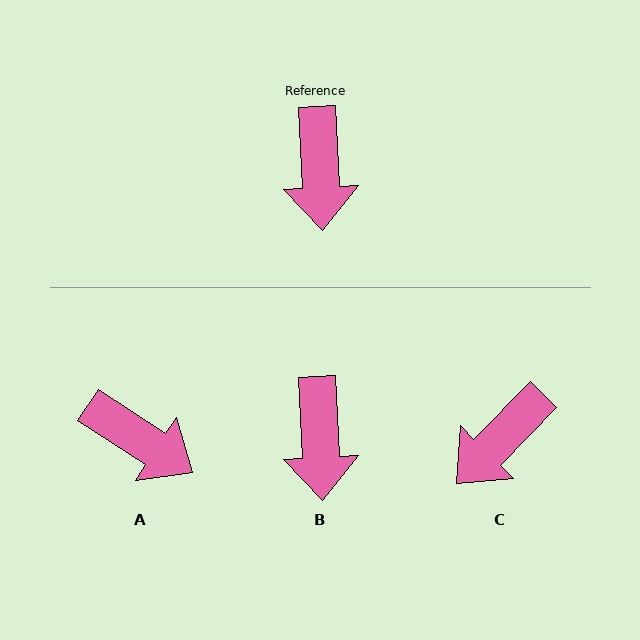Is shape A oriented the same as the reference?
No, it is off by about 54 degrees.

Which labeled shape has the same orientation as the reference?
B.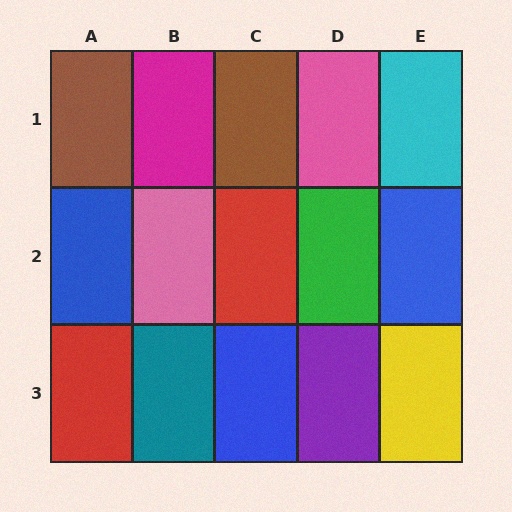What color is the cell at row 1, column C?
Brown.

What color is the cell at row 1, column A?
Brown.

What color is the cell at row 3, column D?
Purple.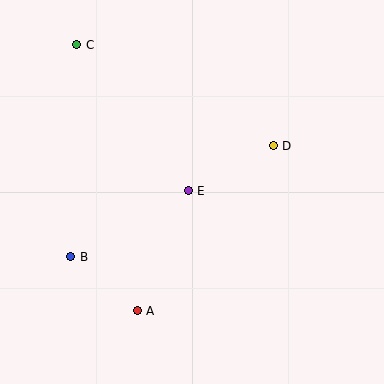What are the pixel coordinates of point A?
Point A is at (137, 311).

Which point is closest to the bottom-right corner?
Point A is closest to the bottom-right corner.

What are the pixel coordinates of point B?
Point B is at (71, 257).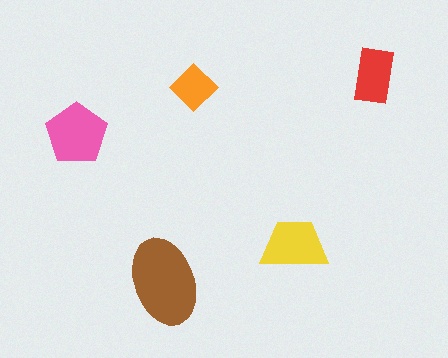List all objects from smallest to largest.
The orange diamond, the red rectangle, the yellow trapezoid, the pink pentagon, the brown ellipse.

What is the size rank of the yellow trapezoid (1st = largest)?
3rd.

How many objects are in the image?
There are 5 objects in the image.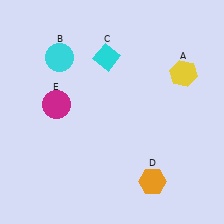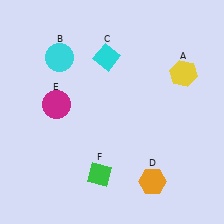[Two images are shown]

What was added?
A green diamond (F) was added in Image 2.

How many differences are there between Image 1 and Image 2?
There is 1 difference between the two images.